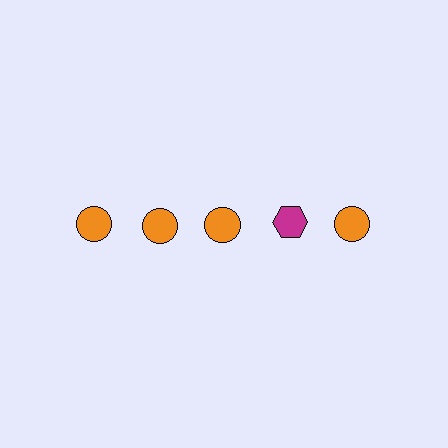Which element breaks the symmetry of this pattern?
The magenta hexagon in the top row, second from right column breaks the symmetry. All other shapes are orange circles.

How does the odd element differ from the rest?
It differs in both color (magenta instead of orange) and shape (hexagon instead of circle).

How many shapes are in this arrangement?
There are 5 shapes arranged in a grid pattern.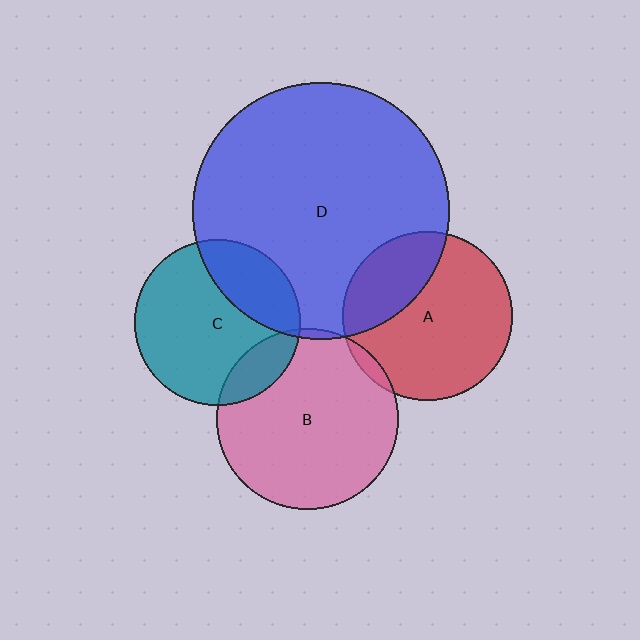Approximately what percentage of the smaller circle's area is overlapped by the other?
Approximately 25%.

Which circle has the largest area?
Circle D (blue).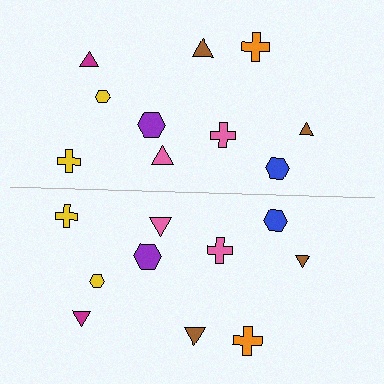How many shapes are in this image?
There are 20 shapes in this image.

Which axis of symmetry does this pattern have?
The pattern has a horizontal axis of symmetry running through the center of the image.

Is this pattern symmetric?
Yes, this pattern has bilateral (reflection) symmetry.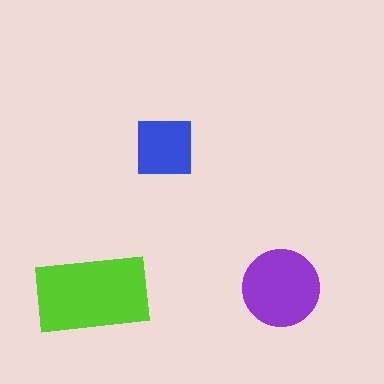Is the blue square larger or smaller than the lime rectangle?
Smaller.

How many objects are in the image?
There are 3 objects in the image.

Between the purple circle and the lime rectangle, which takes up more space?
The lime rectangle.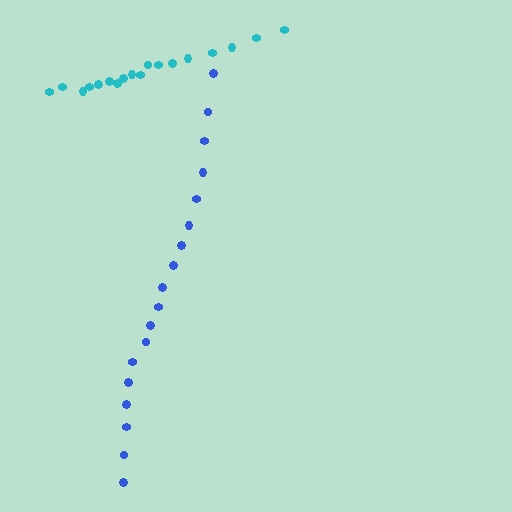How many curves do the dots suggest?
There are 2 distinct paths.